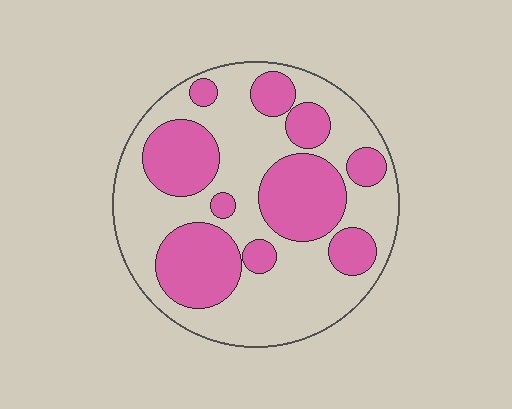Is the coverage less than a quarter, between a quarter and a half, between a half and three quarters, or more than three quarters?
Between a quarter and a half.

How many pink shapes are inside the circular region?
10.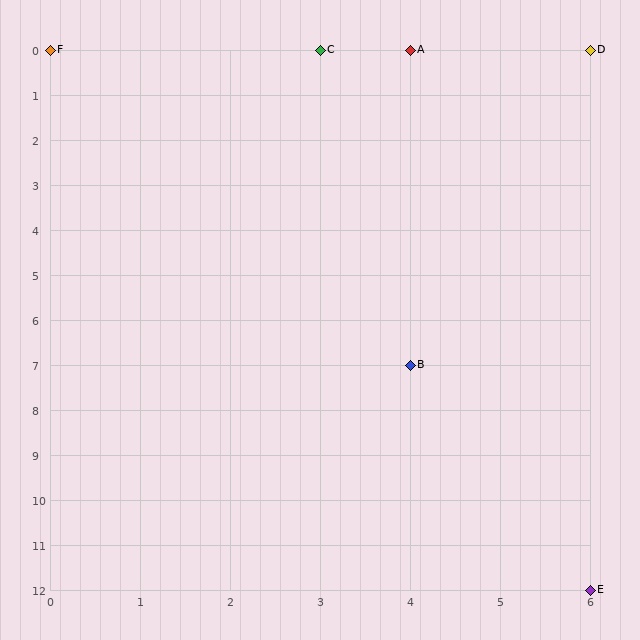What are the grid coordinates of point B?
Point B is at grid coordinates (4, 7).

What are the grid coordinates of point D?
Point D is at grid coordinates (6, 0).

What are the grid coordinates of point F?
Point F is at grid coordinates (0, 0).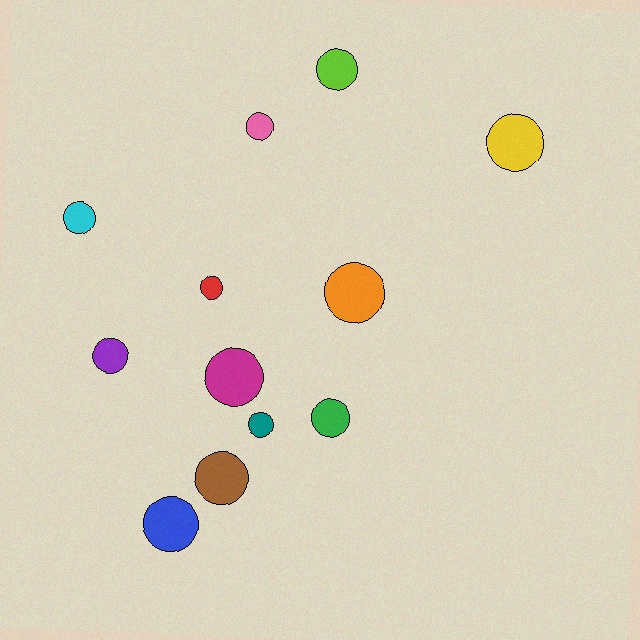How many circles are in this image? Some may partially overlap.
There are 12 circles.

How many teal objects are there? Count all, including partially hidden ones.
There is 1 teal object.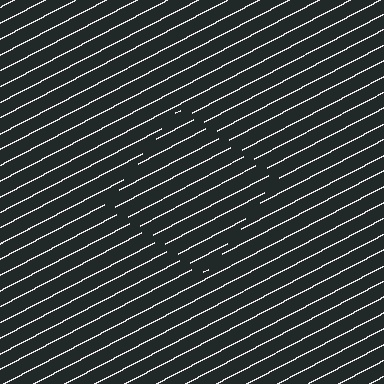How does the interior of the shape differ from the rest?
The interior of the shape contains the same grating, shifted by half a period — the contour is defined by the phase discontinuity where line-ends from the inner and outer gratings abut.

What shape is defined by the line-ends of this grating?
An illusory square. The interior of the shape contains the same grating, shifted by half a period — the contour is defined by the phase discontinuity where line-ends from the inner and outer gratings abut.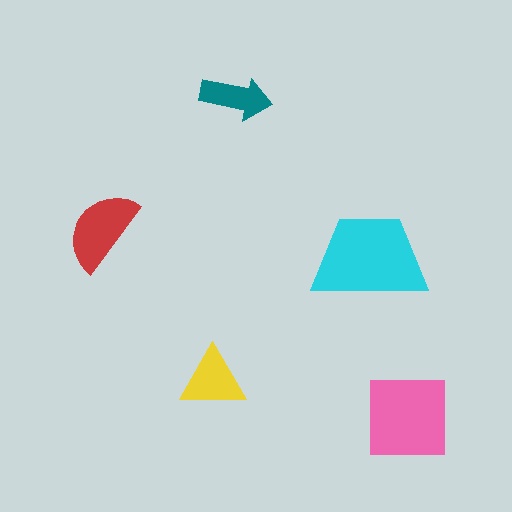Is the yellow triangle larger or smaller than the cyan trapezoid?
Smaller.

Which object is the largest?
The cyan trapezoid.